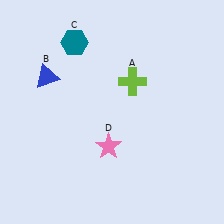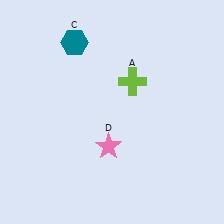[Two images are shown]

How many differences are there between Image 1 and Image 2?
There is 1 difference between the two images.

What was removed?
The blue triangle (B) was removed in Image 2.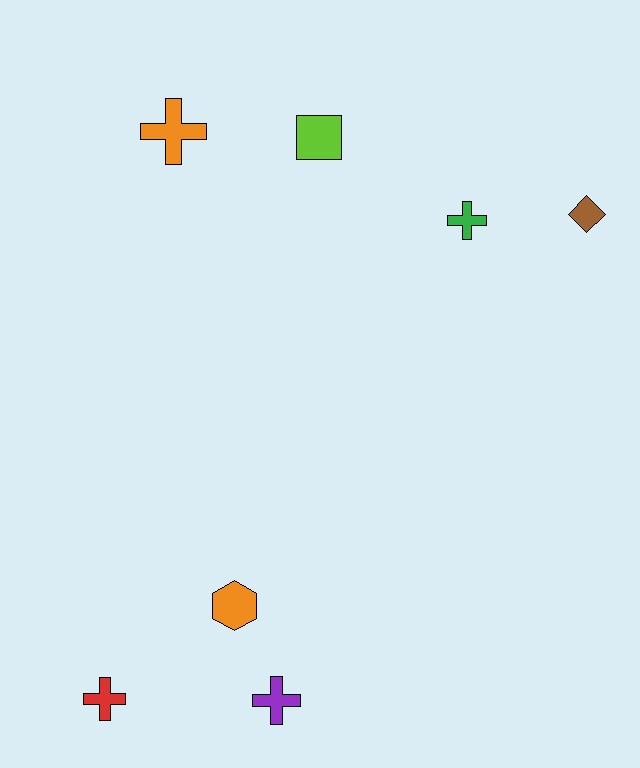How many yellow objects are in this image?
There are no yellow objects.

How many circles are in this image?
There are no circles.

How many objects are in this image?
There are 7 objects.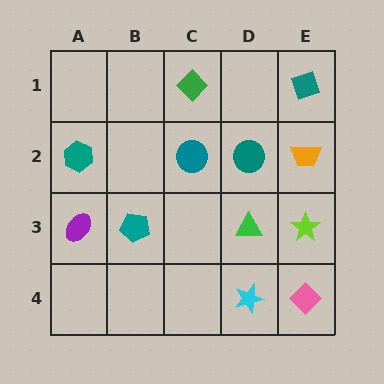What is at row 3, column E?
A lime star.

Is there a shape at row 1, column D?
No, that cell is empty.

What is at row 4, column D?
A cyan star.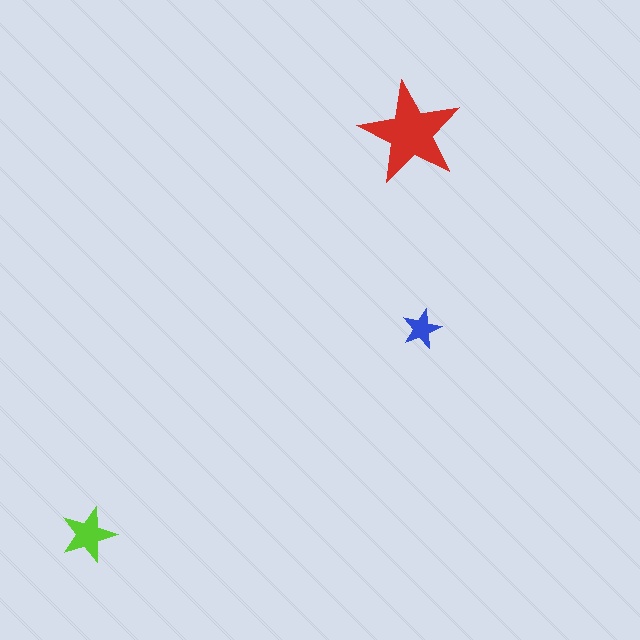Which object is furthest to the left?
The lime star is leftmost.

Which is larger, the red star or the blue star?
The red one.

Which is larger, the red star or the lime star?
The red one.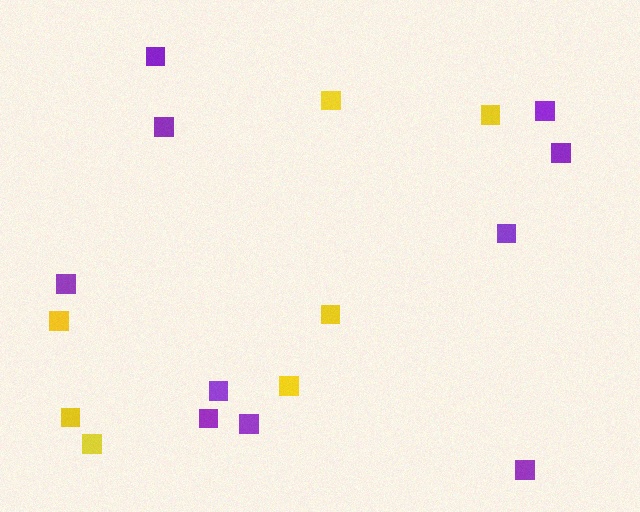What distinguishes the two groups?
There are 2 groups: one group of purple squares (10) and one group of yellow squares (7).